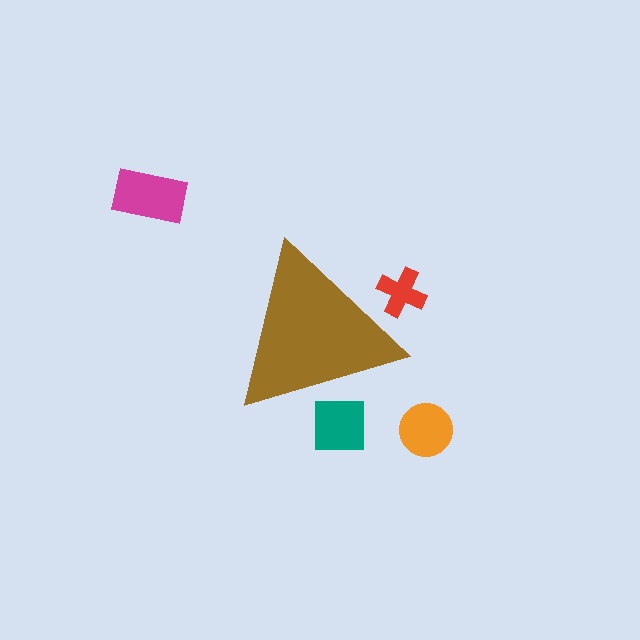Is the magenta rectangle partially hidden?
No, the magenta rectangle is fully visible.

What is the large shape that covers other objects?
A brown triangle.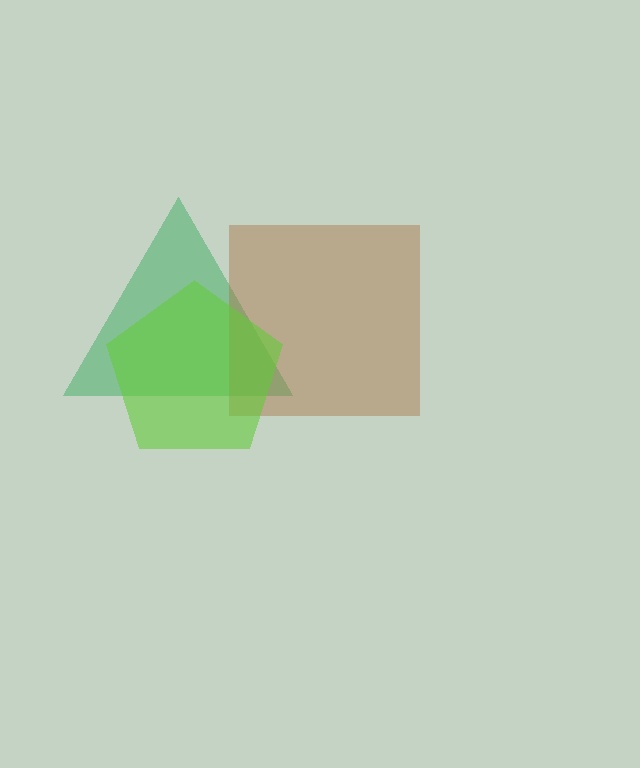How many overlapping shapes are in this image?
There are 3 overlapping shapes in the image.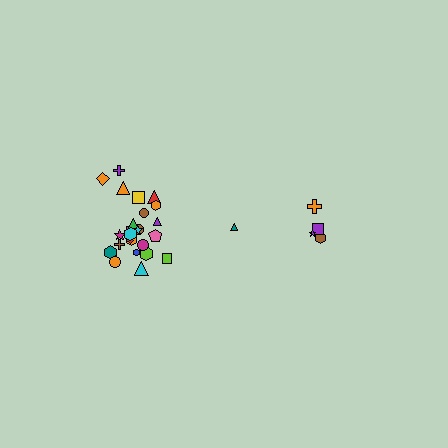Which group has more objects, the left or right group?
The left group.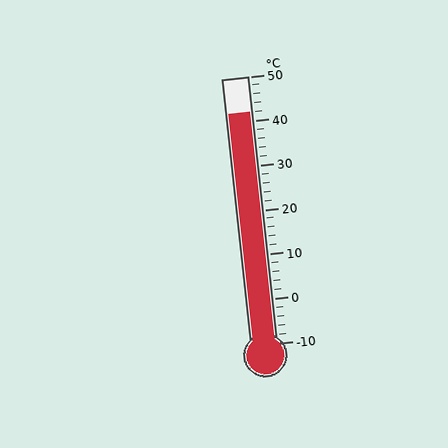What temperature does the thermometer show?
The thermometer shows approximately 42°C.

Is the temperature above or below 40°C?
The temperature is above 40°C.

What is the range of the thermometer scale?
The thermometer scale ranges from -10°C to 50°C.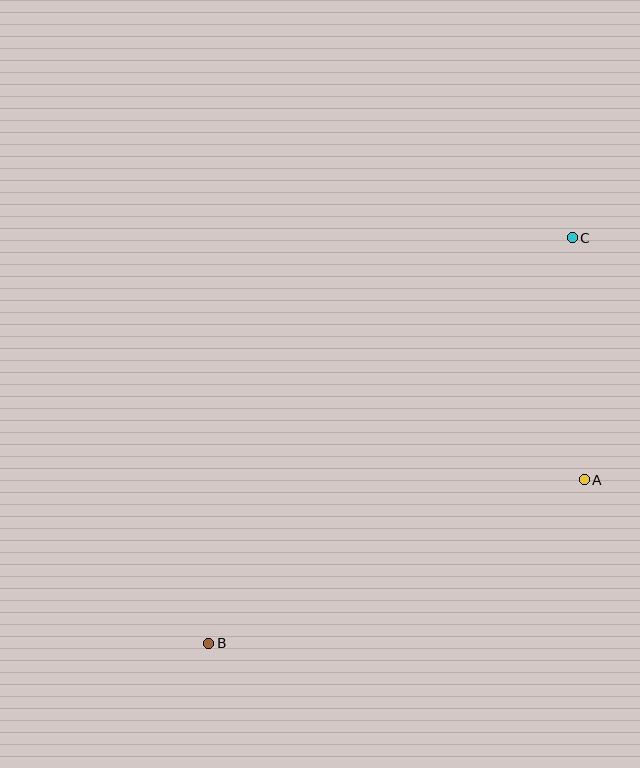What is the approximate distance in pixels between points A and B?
The distance between A and B is approximately 409 pixels.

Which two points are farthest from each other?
Points B and C are farthest from each other.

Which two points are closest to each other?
Points A and C are closest to each other.